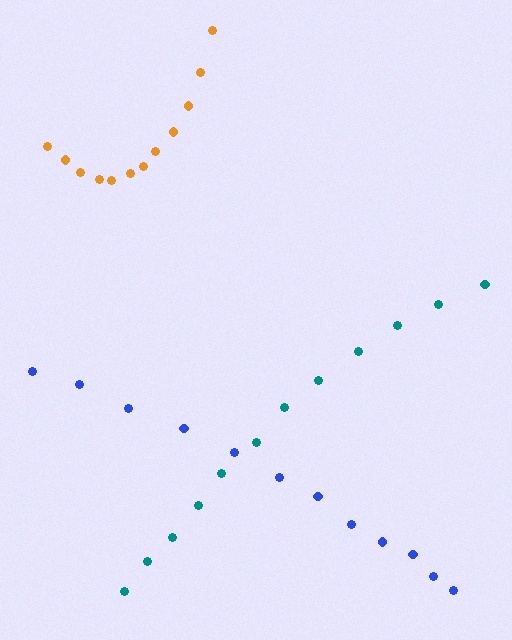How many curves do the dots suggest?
There are 3 distinct paths.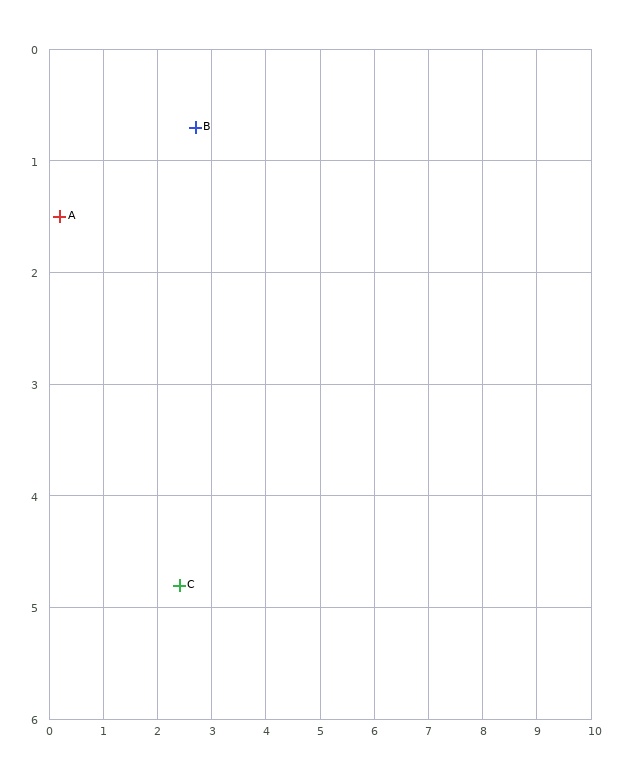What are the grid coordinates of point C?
Point C is at approximately (2.4, 4.8).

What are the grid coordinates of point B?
Point B is at approximately (2.7, 0.7).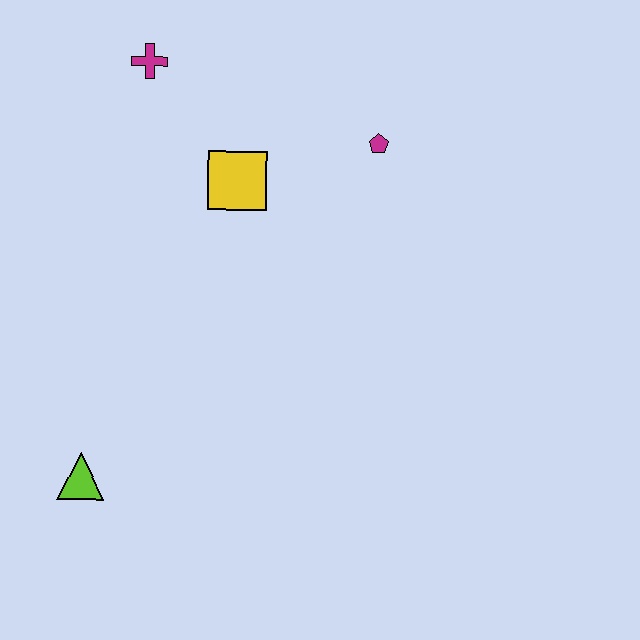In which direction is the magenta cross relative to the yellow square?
The magenta cross is above the yellow square.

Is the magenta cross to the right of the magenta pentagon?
No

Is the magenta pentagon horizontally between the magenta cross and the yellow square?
No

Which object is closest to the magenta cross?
The yellow square is closest to the magenta cross.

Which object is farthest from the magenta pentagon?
The lime triangle is farthest from the magenta pentagon.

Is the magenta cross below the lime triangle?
No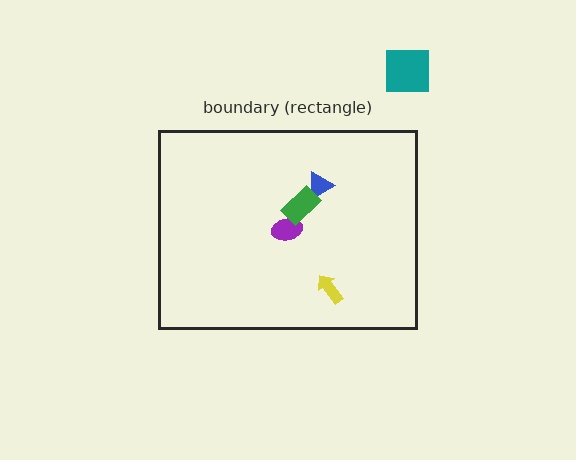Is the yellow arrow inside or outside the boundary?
Inside.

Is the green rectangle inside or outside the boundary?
Inside.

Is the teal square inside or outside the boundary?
Outside.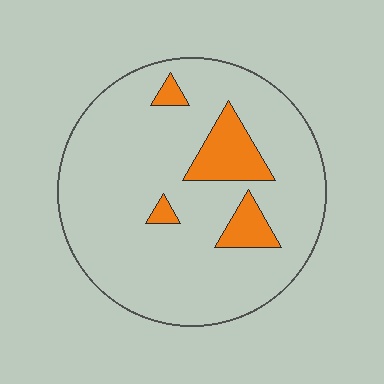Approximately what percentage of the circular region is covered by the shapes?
Approximately 15%.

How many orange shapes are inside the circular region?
4.